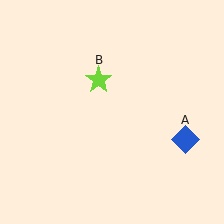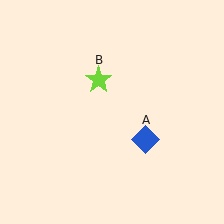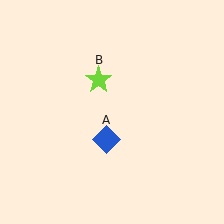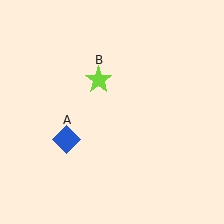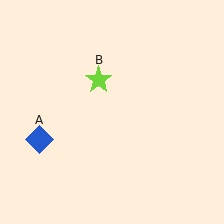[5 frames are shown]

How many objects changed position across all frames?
1 object changed position: blue diamond (object A).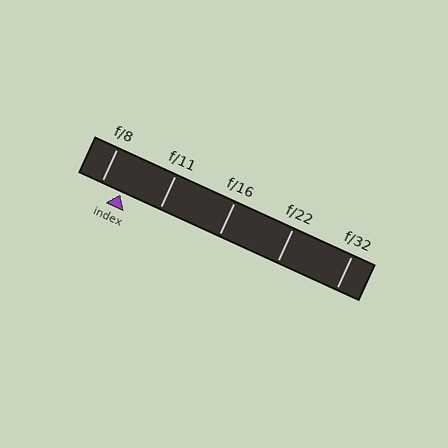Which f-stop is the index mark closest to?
The index mark is closest to f/8.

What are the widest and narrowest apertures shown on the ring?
The widest aperture shown is f/8 and the narrowest is f/32.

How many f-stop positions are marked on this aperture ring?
There are 5 f-stop positions marked.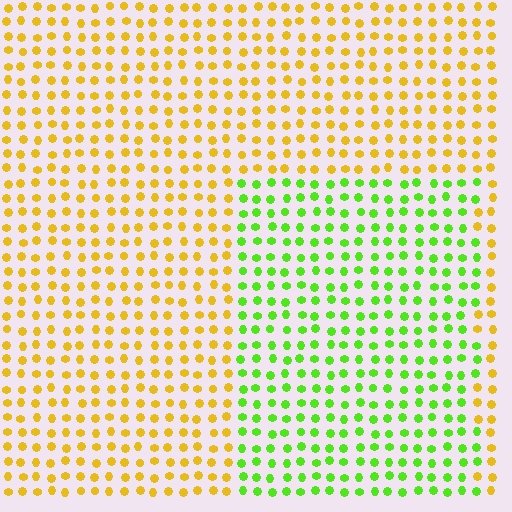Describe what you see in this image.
The image is filled with small yellow elements in a uniform arrangement. A rectangle-shaped region is visible where the elements are tinted to a slightly different hue, forming a subtle color boundary.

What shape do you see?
I see a rectangle.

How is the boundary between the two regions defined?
The boundary is defined purely by a slight shift in hue (about 58 degrees). Spacing, size, and orientation are identical on both sides.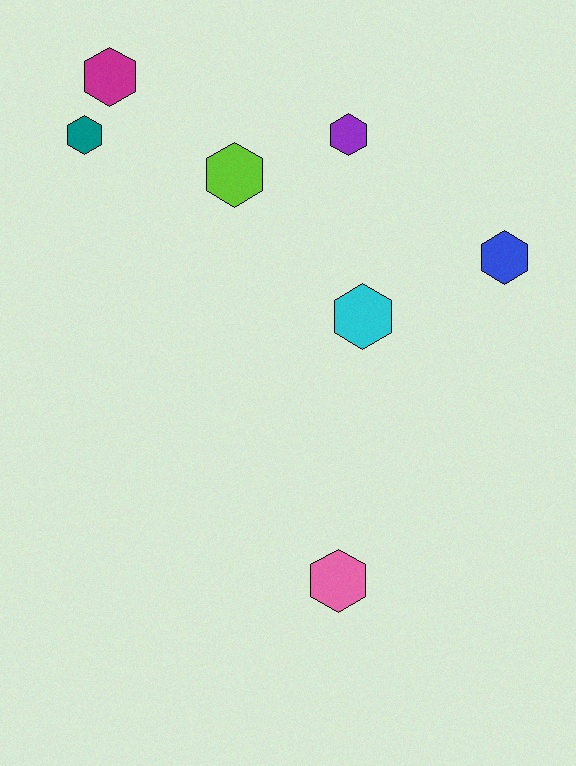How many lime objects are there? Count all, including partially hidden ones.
There is 1 lime object.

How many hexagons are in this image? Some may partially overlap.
There are 7 hexagons.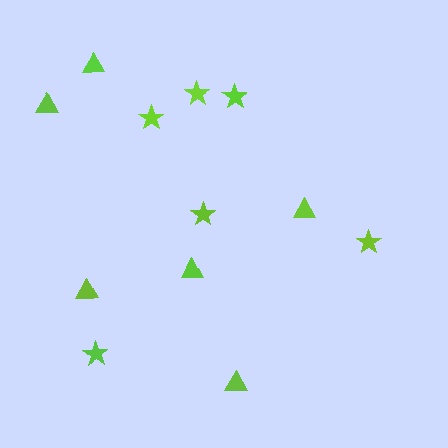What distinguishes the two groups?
There are 2 groups: one group of stars (6) and one group of triangles (6).